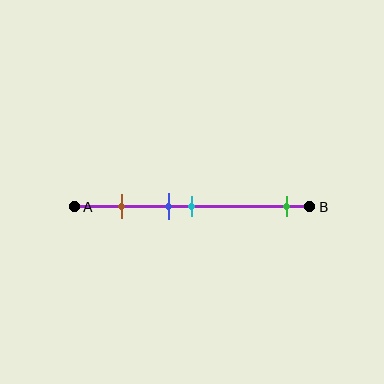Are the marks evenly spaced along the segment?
No, the marks are not evenly spaced.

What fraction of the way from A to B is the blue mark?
The blue mark is approximately 40% (0.4) of the way from A to B.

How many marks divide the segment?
There are 4 marks dividing the segment.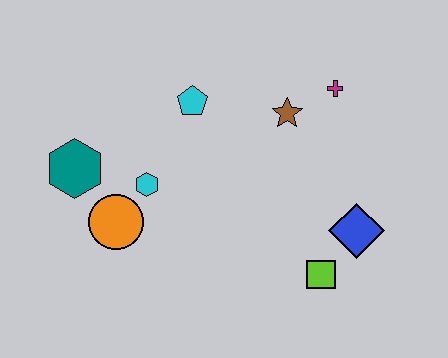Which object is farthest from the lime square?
The teal hexagon is farthest from the lime square.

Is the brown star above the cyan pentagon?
No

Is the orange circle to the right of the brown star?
No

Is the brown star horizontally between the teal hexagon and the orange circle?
No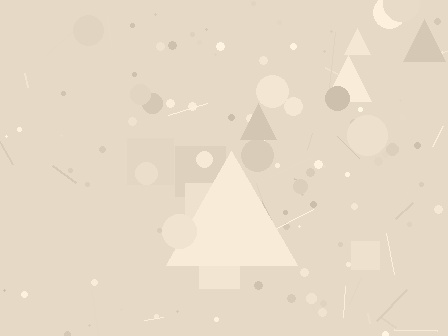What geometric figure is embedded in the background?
A triangle is embedded in the background.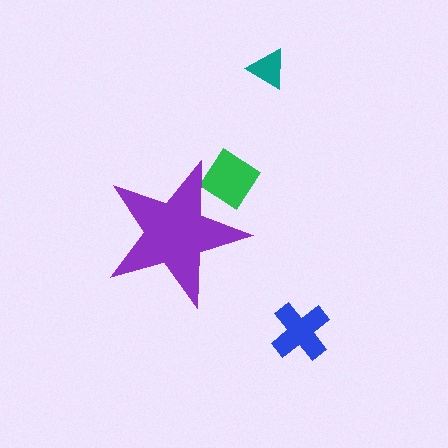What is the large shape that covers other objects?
A purple star.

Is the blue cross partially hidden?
No, the blue cross is fully visible.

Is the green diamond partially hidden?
Yes, the green diamond is partially hidden behind the purple star.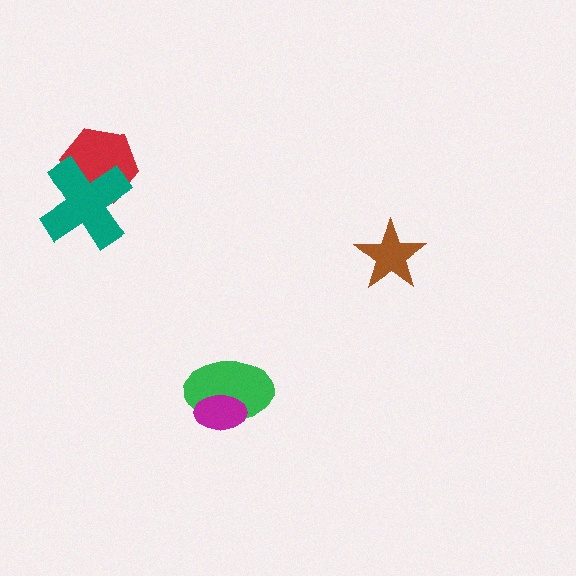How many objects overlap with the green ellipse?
1 object overlaps with the green ellipse.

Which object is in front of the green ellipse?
The magenta ellipse is in front of the green ellipse.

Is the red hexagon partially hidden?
Yes, it is partially covered by another shape.